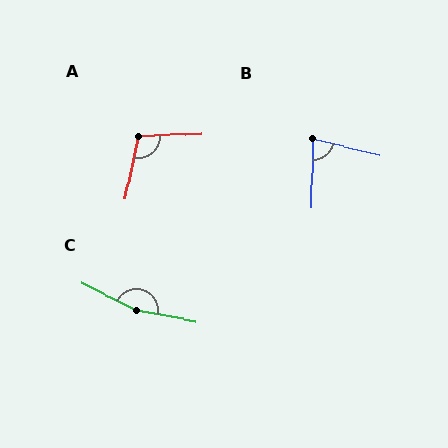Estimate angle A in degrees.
Approximately 104 degrees.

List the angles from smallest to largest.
B (77°), A (104°), C (165°).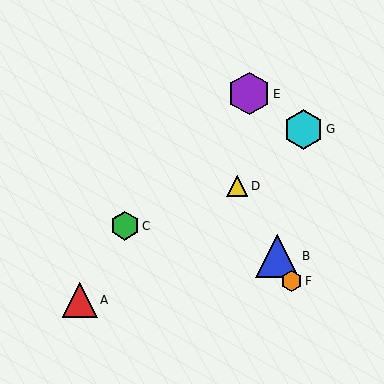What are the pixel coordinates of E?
Object E is at (249, 94).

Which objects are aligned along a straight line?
Objects B, D, F are aligned along a straight line.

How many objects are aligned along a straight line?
3 objects (B, D, F) are aligned along a straight line.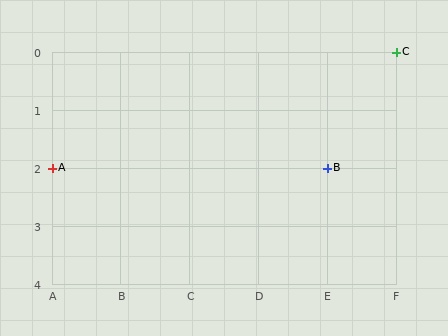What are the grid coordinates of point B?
Point B is at grid coordinates (E, 2).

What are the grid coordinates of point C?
Point C is at grid coordinates (F, 0).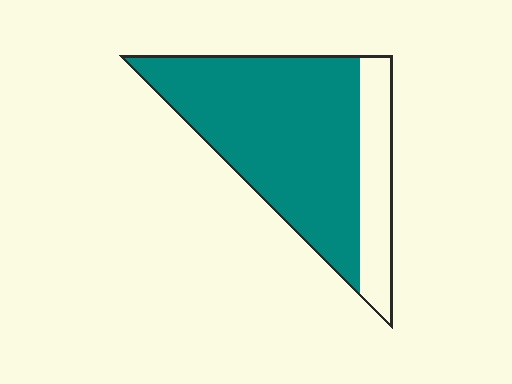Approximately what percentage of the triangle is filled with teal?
Approximately 75%.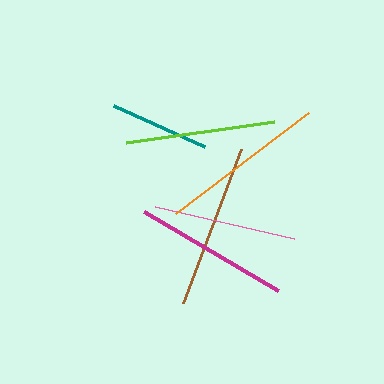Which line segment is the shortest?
The teal line is the shortest at approximately 99 pixels.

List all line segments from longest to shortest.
From longest to shortest: orange, brown, magenta, lime, pink, teal.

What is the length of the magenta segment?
The magenta segment is approximately 156 pixels long.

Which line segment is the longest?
The orange line is the longest at approximately 167 pixels.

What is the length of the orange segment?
The orange segment is approximately 167 pixels long.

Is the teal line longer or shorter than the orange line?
The orange line is longer than the teal line.